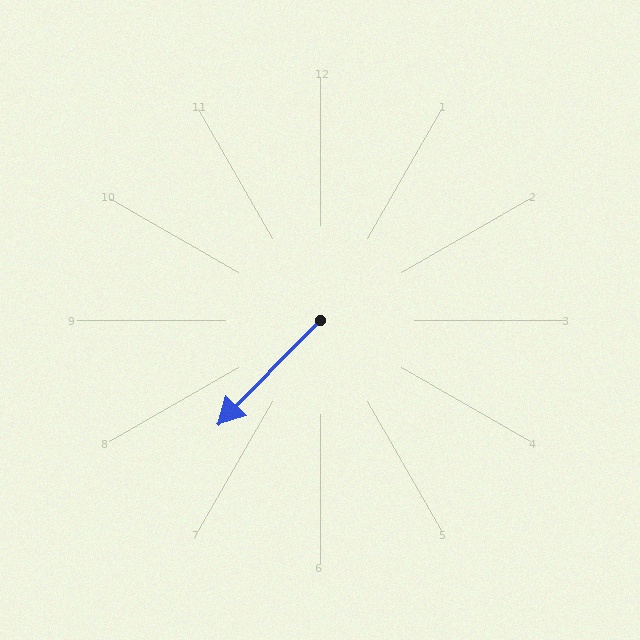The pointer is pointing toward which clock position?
Roughly 7 o'clock.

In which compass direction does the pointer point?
Southwest.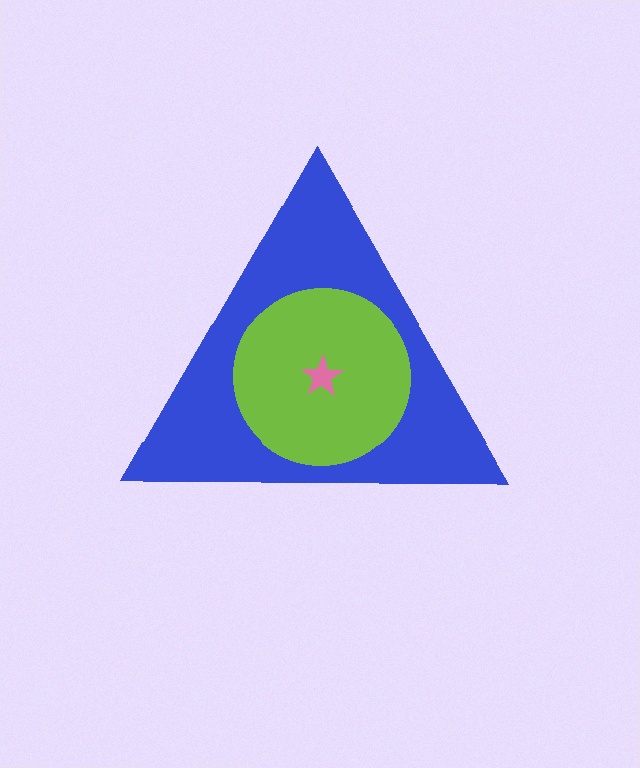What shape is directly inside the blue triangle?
The lime circle.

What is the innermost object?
The pink star.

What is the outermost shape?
The blue triangle.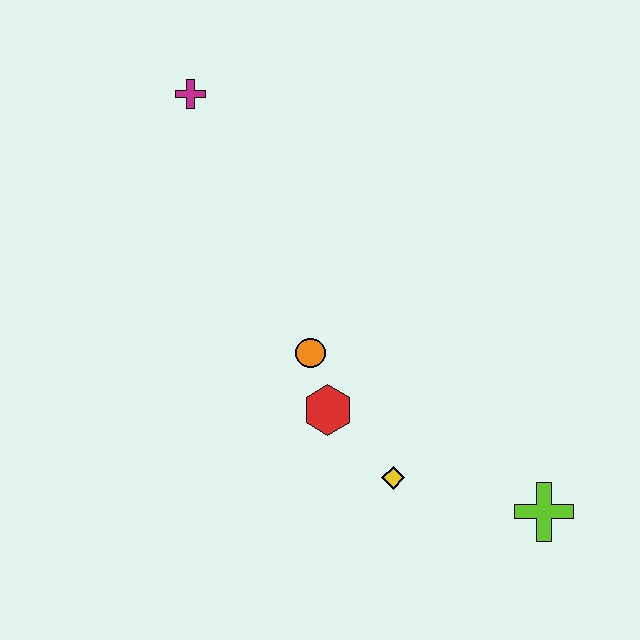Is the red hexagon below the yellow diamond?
No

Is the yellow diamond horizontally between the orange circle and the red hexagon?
No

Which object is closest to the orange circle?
The red hexagon is closest to the orange circle.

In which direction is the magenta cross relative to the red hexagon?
The magenta cross is above the red hexagon.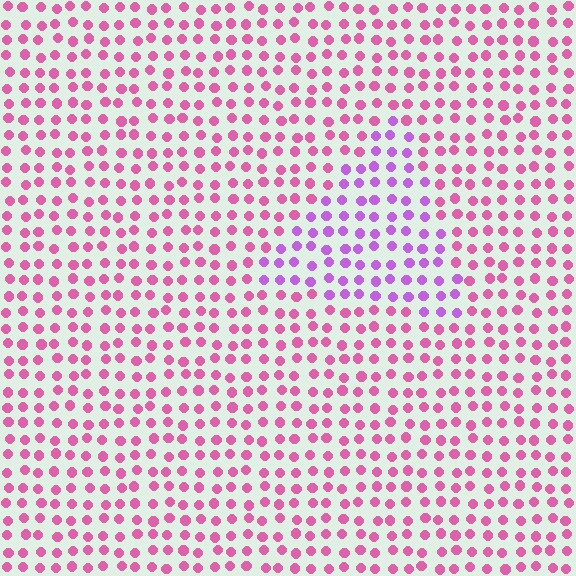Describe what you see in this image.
The image is filled with small pink elements in a uniform arrangement. A triangle-shaped region is visible where the elements are tinted to a slightly different hue, forming a subtle color boundary.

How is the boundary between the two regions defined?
The boundary is defined purely by a slight shift in hue (about 39 degrees). Spacing, size, and orientation are identical on both sides.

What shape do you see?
I see a triangle.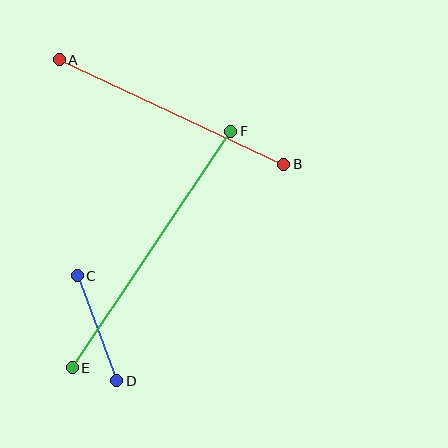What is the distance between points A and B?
The distance is approximately 248 pixels.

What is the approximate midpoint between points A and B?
The midpoint is at approximately (172, 112) pixels.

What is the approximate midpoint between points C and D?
The midpoint is at approximately (97, 328) pixels.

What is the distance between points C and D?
The distance is approximately 112 pixels.